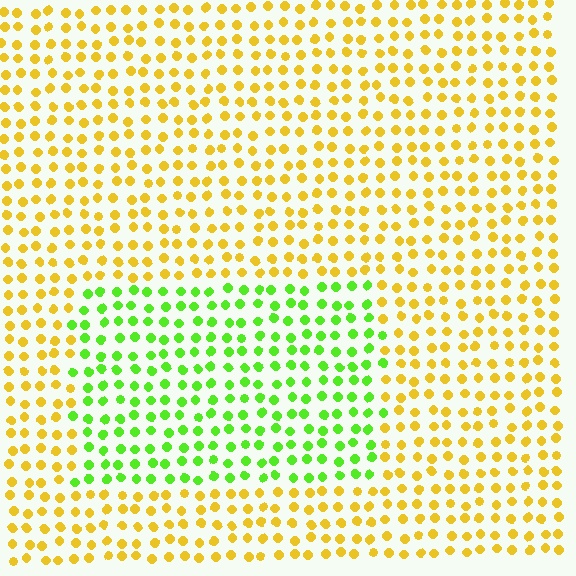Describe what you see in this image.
The image is filled with small yellow elements in a uniform arrangement. A rectangle-shaped region is visible where the elements are tinted to a slightly different hue, forming a subtle color boundary.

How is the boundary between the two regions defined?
The boundary is defined purely by a slight shift in hue (about 58 degrees). Spacing, size, and orientation are identical on both sides.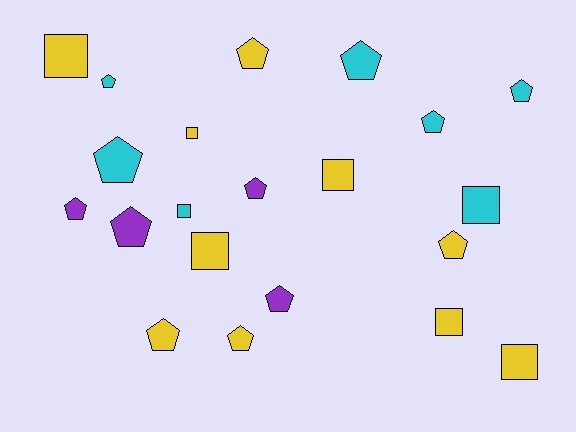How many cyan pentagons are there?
There are 5 cyan pentagons.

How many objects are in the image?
There are 21 objects.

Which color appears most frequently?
Yellow, with 10 objects.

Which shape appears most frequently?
Pentagon, with 13 objects.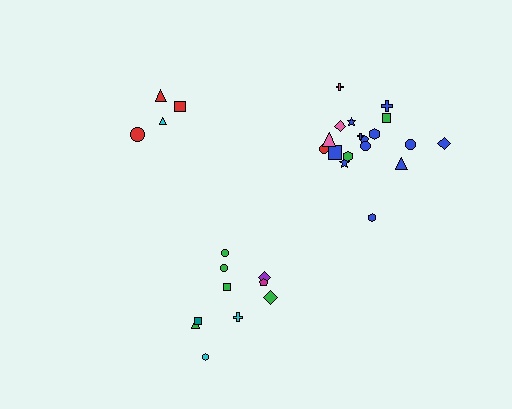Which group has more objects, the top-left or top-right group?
The top-right group.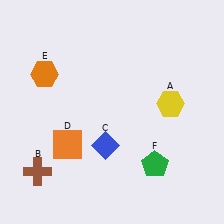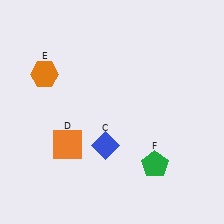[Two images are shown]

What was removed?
The yellow hexagon (A), the brown cross (B) were removed in Image 2.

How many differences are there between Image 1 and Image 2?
There are 2 differences between the two images.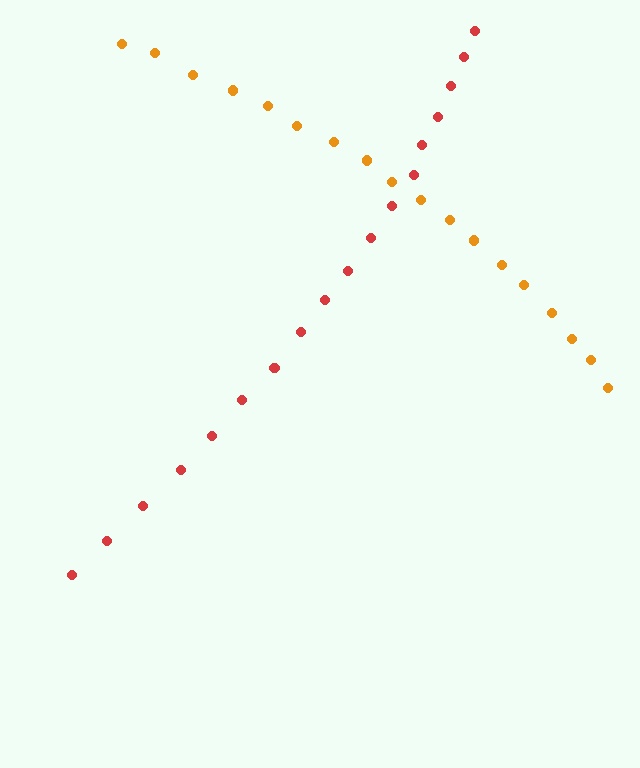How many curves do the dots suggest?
There are 2 distinct paths.